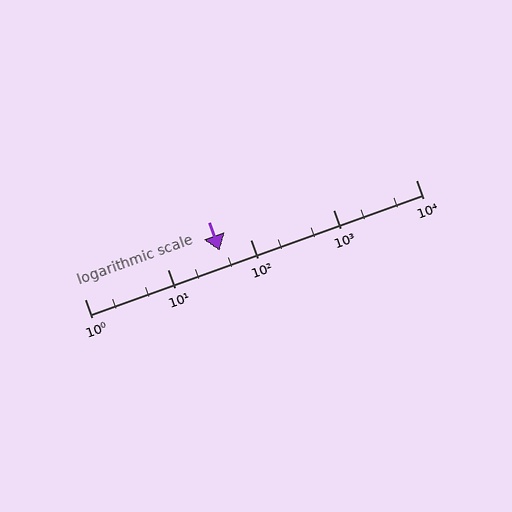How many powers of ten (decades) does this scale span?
The scale spans 4 decades, from 1 to 10000.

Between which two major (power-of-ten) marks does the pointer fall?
The pointer is between 10 and 100.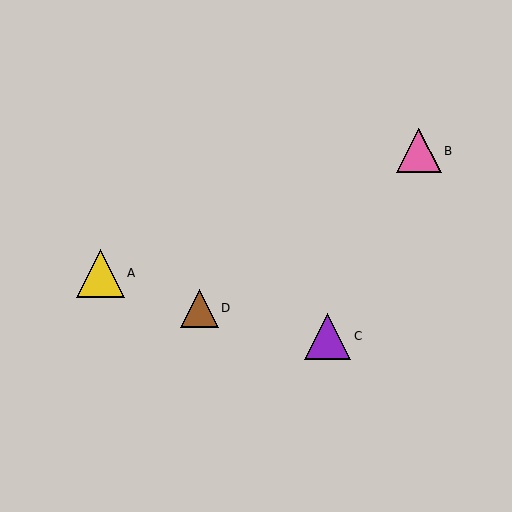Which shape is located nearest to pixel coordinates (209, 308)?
The brown triangle (labeled D) at (199, 308) is nearest to that location.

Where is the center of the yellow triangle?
The center of the yellow triangle is at (100, 273).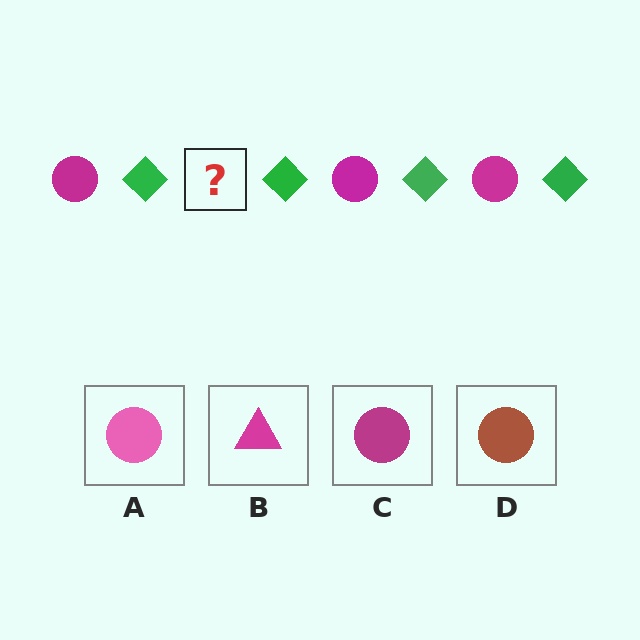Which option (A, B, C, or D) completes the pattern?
C.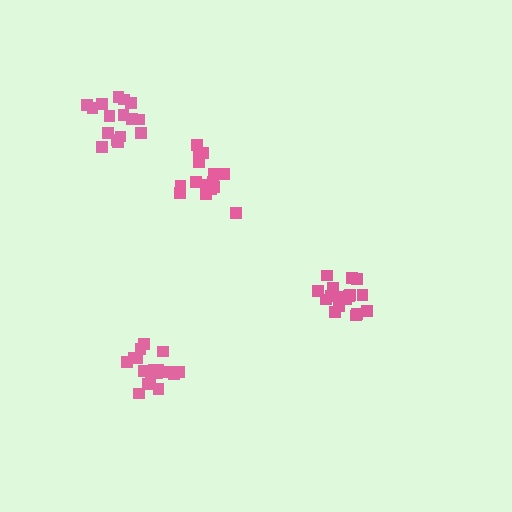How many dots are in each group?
Group 1: 17 dots, Group 2: 17 dots, Group 3: 17 dots, Group 4: 16 dots (67 total).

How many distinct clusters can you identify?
There are 4 distinct clusters.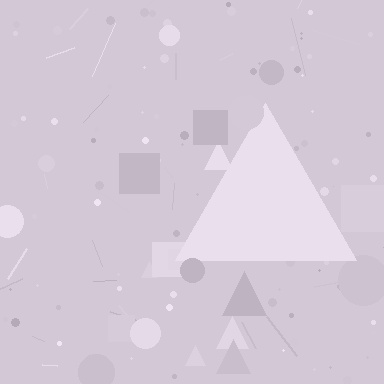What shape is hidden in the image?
A triangle is hidden in the image.